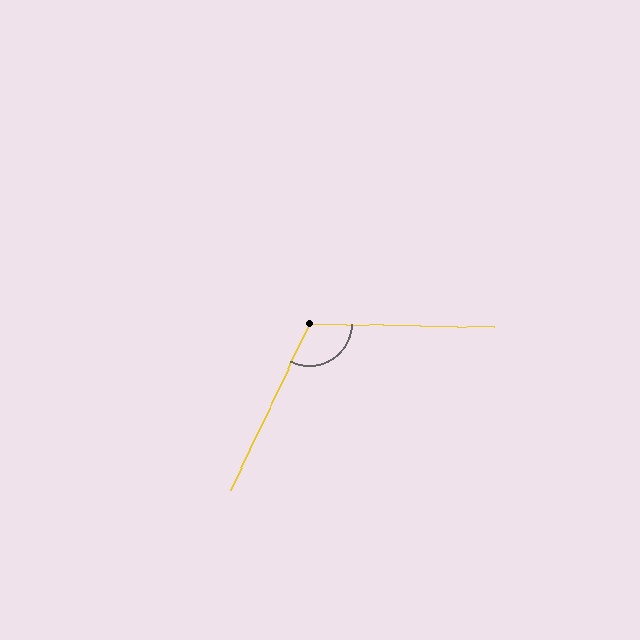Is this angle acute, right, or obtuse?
It is obtuse.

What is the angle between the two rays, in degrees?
Approximately 114 degrees.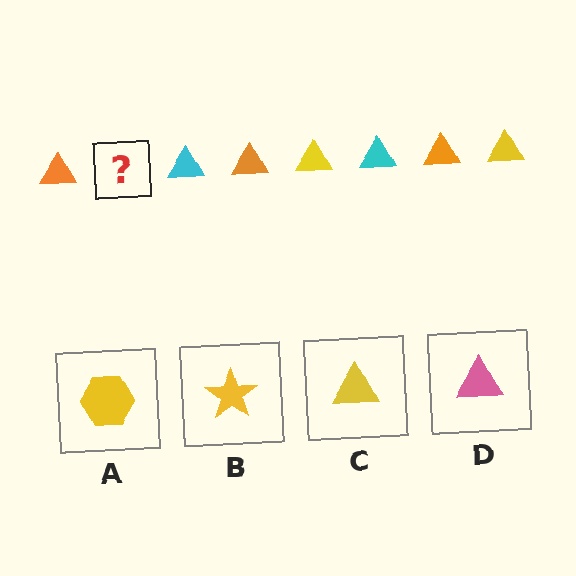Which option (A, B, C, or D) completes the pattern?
C.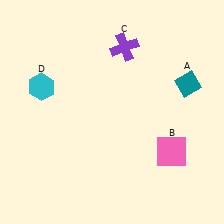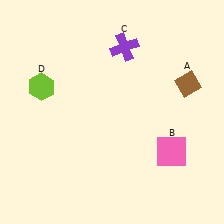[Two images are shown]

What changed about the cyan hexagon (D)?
In Image 1, D is cyan. In Image 2, it changed to lime.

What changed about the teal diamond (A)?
In Image 1, A is teal. In Image 2, it changed to brown.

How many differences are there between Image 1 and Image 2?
There are 2 differences between the two images.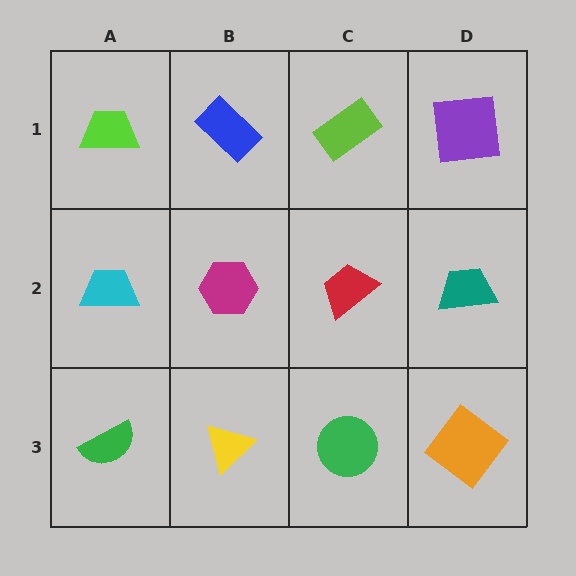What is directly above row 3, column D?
A teal trapezoid.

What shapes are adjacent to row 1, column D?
A teal trapezoid (row 2, column D), a lime rectangle (row 1, column C).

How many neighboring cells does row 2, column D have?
3.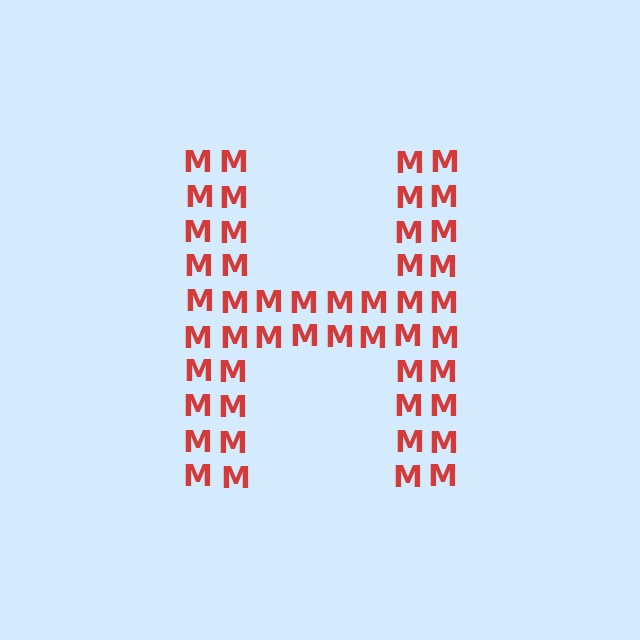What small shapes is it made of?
It is made of small letter M's.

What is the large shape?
The large shape is the letter H.